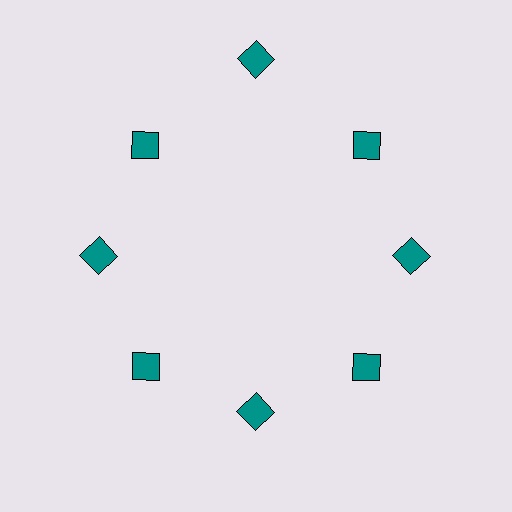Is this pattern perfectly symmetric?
No. The 8 teal diamonds are arranged in a ring, but one element near the 12 o'clock position is pushed outward from the center, breaking the 8-fold rotational symmetry.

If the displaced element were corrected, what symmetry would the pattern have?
It would have 8-fold rotational symmetry — the pattern would map onto itself every 45 degrees.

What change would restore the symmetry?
The symmetry would be restored by moving it inward, back onto the ring so that all 8 diamonds sit at equal angles and equal distance from the center.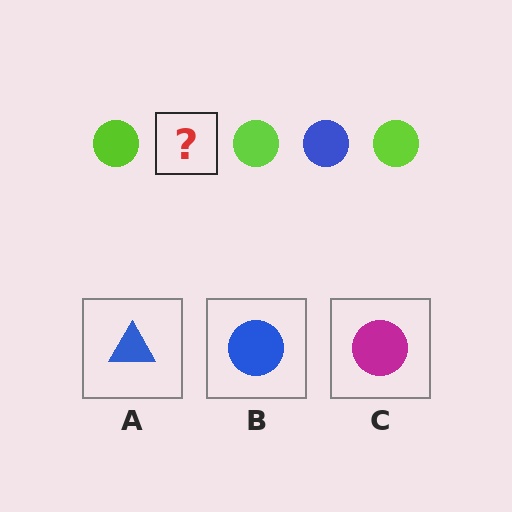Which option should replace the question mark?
Option B.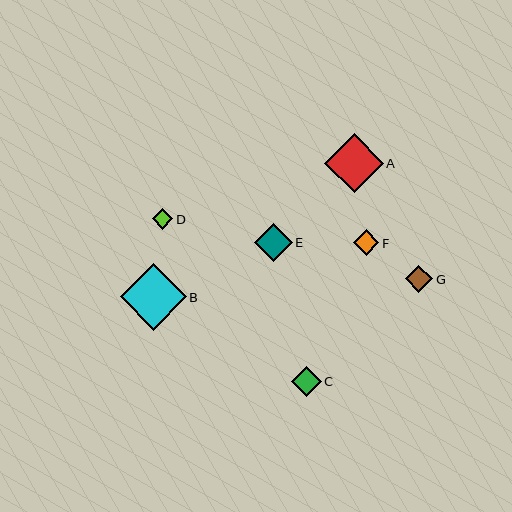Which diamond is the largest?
Diamond B is the largest with a size of approximately 66 pixels.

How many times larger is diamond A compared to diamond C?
Diamond A is approximately 2.0 times the size of diamond C.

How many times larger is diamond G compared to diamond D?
Diamond G is approximately 1.3 times the size of diamond D.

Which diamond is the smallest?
Diamond D is the smallest with a size of approximately 21 pixels.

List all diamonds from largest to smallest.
From largest to smallest: B, A, E, C, G, F, D.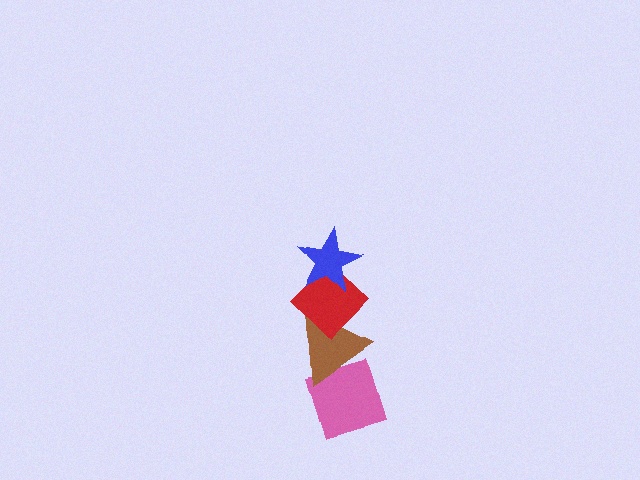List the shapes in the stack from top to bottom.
From top to bottom: the blue star, the red diamond, the brown triangle, the pink diamond.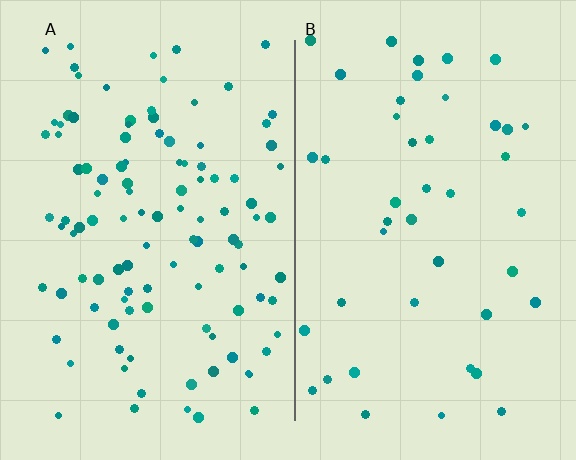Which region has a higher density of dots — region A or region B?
A (the left).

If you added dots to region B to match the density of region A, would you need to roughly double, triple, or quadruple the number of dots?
Approximately triple.